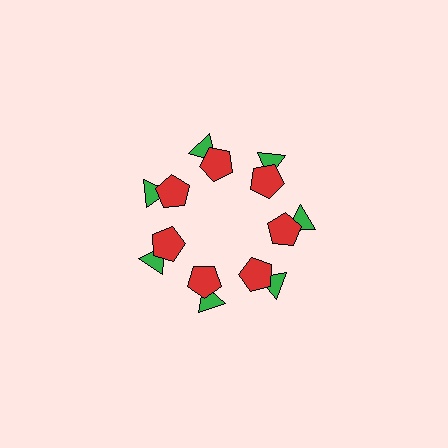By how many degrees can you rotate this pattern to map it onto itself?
The pattern maps onto itself every 51 degrees of rotation.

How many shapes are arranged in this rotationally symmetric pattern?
There are 14 shapes, arranged in 7 groups of 2.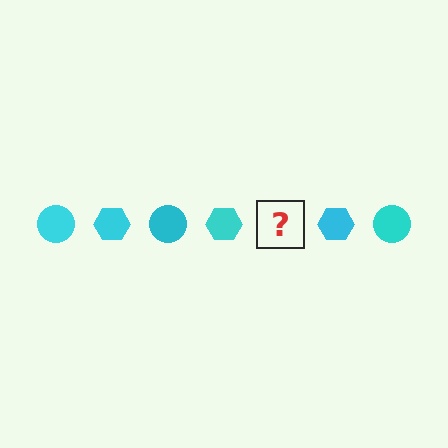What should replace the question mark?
The question mark should be replaced with a cyan circle.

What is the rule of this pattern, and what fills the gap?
The rule is that the pattern cycles through circle, hexagon shapes in cyan. The gap should be filled with a cyan circle.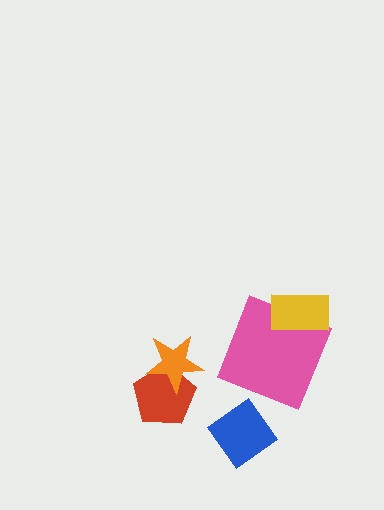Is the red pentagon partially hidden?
Yes, it is partially covered by another shape.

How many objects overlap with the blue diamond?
0 objects overlap with the blue diamond.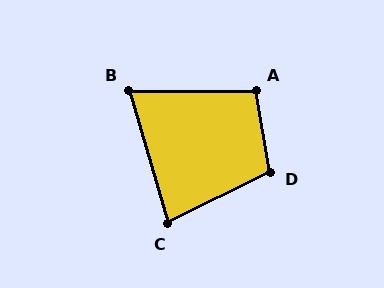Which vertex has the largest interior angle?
D, at approximately 106 degrees.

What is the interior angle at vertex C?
Approximately 80 degrees (acute).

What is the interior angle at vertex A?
Approximately 100 degrees (obtuse).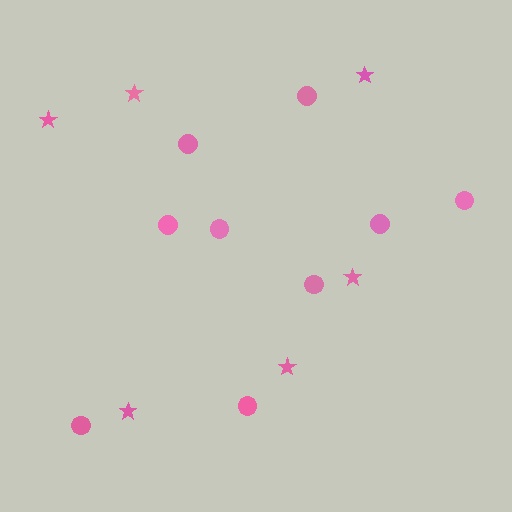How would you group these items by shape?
There are 2 groups: one group of circles (9) and one group of stars (6).